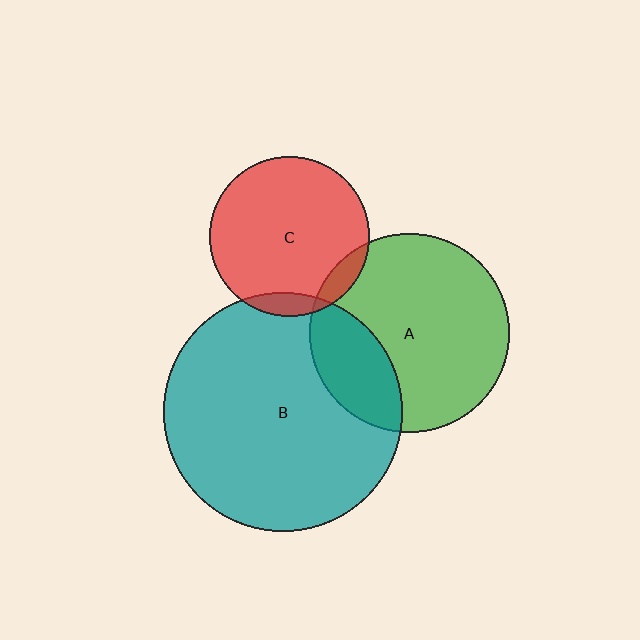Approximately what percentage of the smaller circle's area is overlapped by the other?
Approximately 25%.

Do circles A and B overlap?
Yes.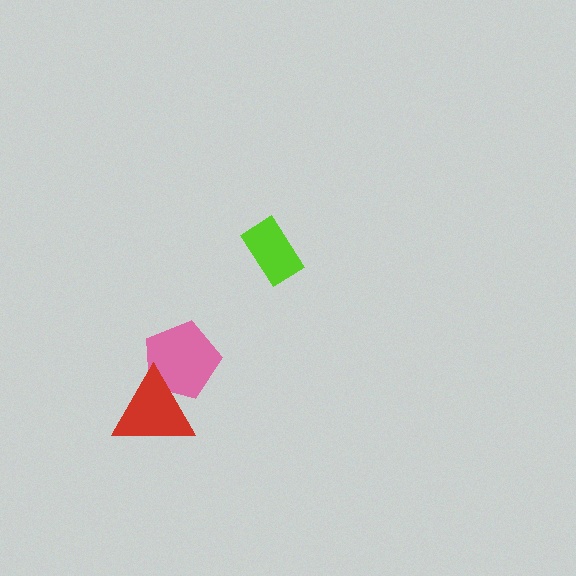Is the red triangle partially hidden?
No, no other shape covers it.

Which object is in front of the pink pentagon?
The red triangle is in front of the pink pentagon.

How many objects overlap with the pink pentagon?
1 object overlaps with the pink pentagon.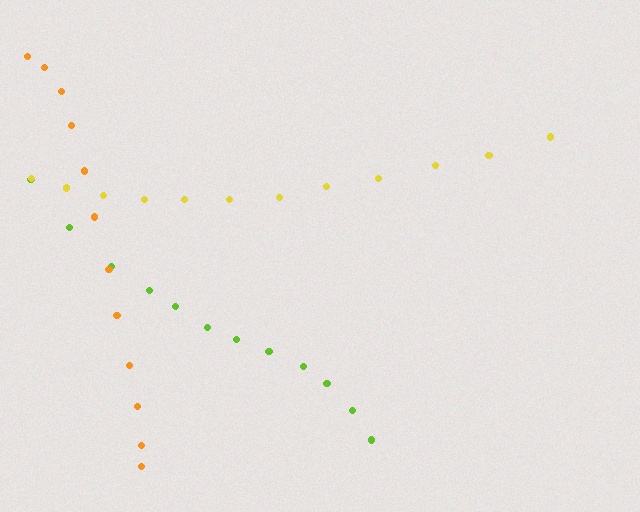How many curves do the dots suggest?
There are 3 distinct paths.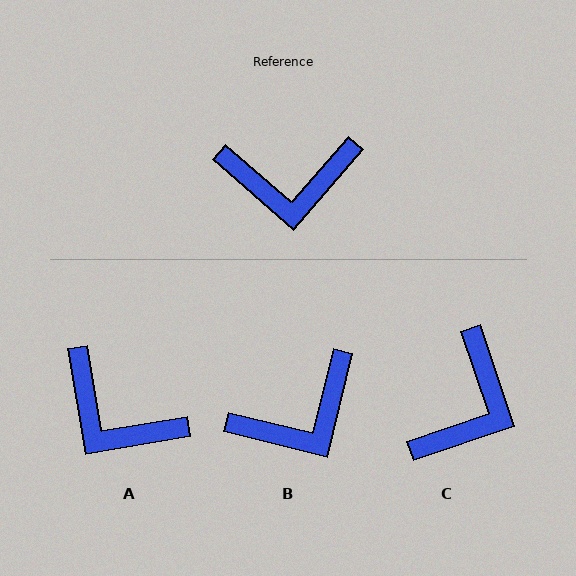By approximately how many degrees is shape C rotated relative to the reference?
Approximately 60 degrees counter-clockwise.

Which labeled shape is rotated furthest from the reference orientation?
C, about 60 degrees away.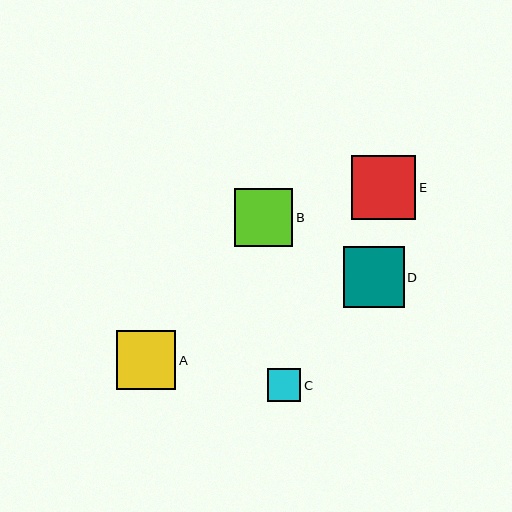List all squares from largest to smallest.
From largest to smallest: E, D, A, B, C.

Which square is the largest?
Square E is the largest with a size of approximately 64 pixels.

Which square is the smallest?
Square C is the smallest with a size of approximately 33 pixels.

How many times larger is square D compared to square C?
Square D is approximately 1.9 times the size of square C.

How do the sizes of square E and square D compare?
Square E and square D are approximately the same size.